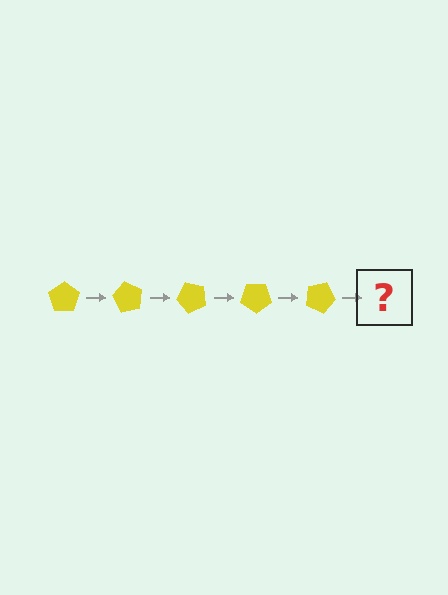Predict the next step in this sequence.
The next step is a yellow pentagon rotated 300 degrees.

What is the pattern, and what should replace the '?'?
The pattern is that the pentagon rotates 60 degrees each step. The '?' should be a yellow pentagon rotated 300 degrees.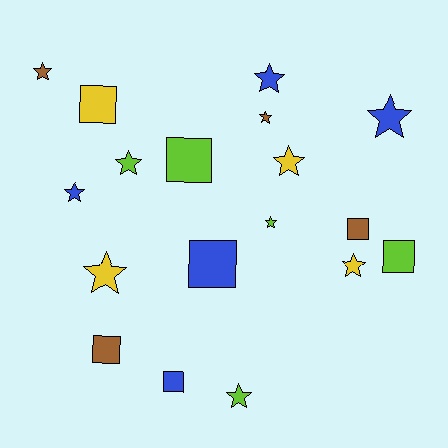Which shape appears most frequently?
Star, with 11 objects.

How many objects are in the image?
There are 18 objects.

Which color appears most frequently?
Lime, with 5 objects.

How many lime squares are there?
There are 2 lime squares.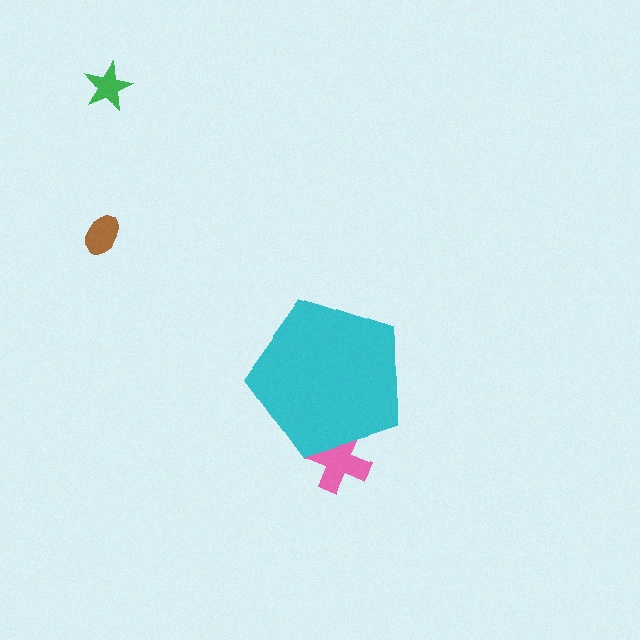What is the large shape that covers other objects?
A cyan pentagon.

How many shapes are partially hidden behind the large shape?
1 shape is partially hidden.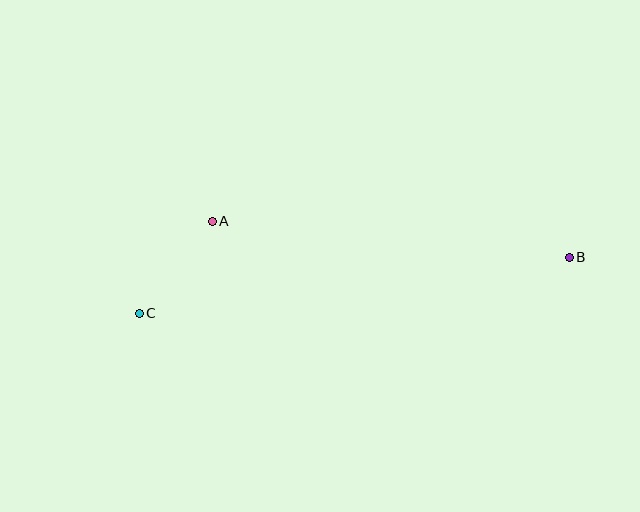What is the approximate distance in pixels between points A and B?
The distance between A and B is approximately 358 pixels.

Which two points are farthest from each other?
Points B and C are farthest from each other.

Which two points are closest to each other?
Points A and C are closest to each other.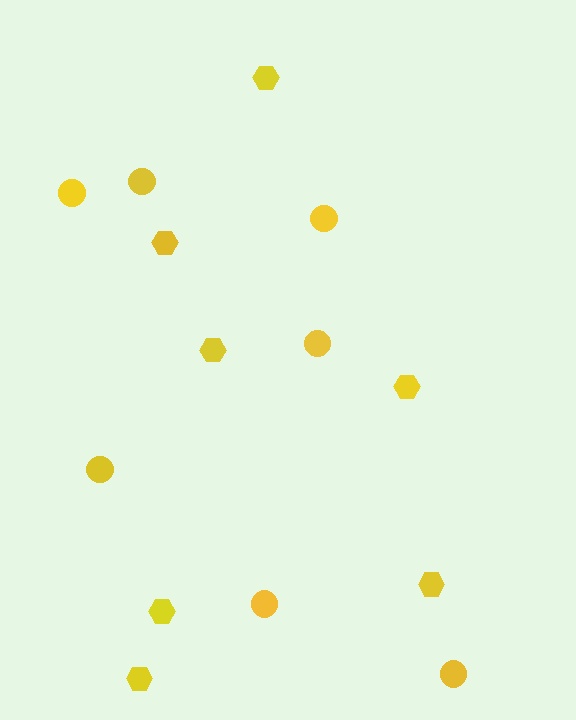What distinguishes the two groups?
There are 2 groups: one group of hexagons (7) and one group of circles (7).